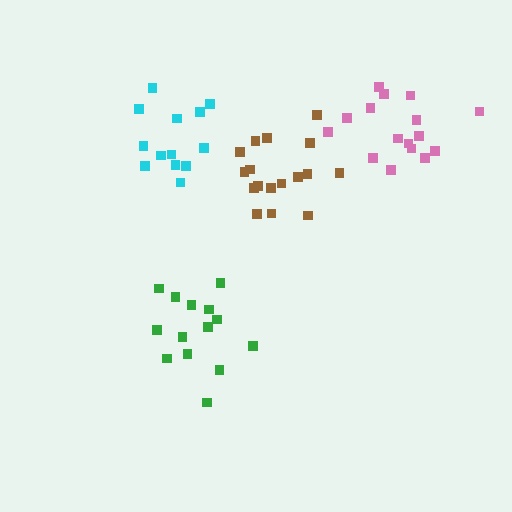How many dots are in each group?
Group 1: 13 dots, Group 2: 14 dots, Group 3: 16 dots, Group 4: 17 dots (60 total).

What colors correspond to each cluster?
The clusters are colored: cyan, green, pink, brown.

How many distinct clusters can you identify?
There are 4 distinct clusters.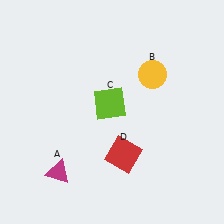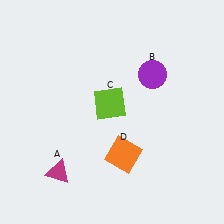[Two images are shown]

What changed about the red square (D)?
In Image 1, D is red. In Image 2, it changed to orange.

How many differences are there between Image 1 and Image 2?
There are 2 differences between the two images.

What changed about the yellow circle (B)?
In Image 1, B is yellow. In Image 2, it changed to purple.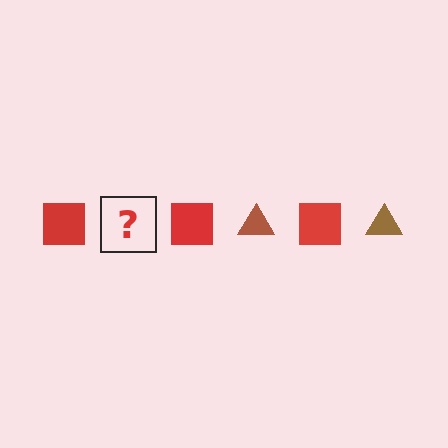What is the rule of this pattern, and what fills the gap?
The rule is that the pattern alternates between red square and brown triangle. The gap should be filled with a brown triangle.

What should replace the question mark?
The question mark should be replaced with a brown triangle.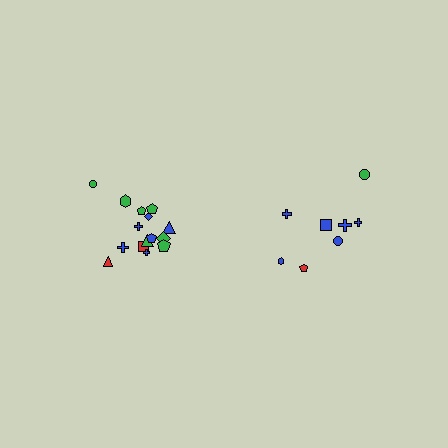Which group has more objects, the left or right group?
The left group.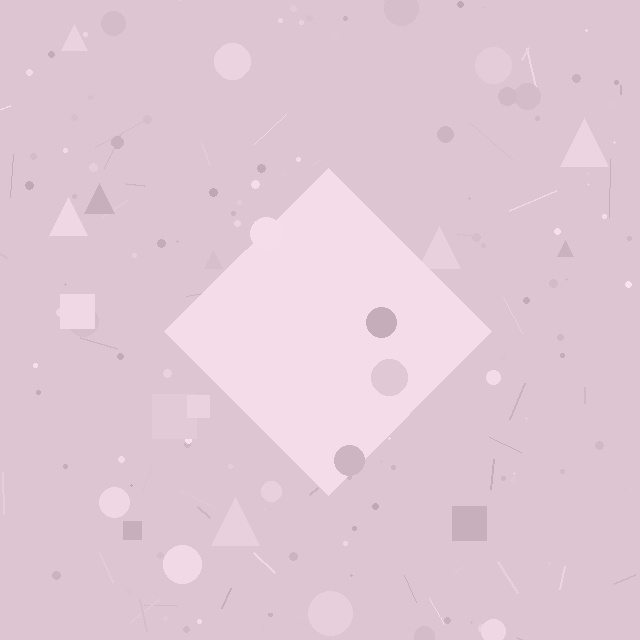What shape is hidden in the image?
A diamond is hidden in the image.